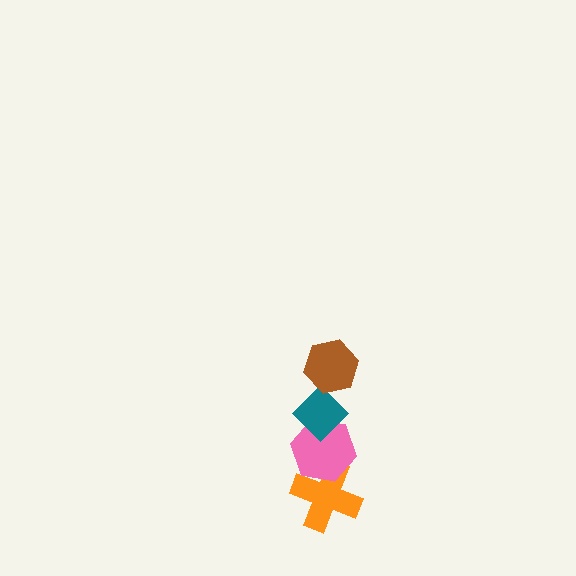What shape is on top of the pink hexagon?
The teal diamond is on top of the pink hexagon.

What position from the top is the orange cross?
The orange cross is 4th from the top.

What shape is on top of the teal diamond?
The brown hexagon is on top of the teal diamond.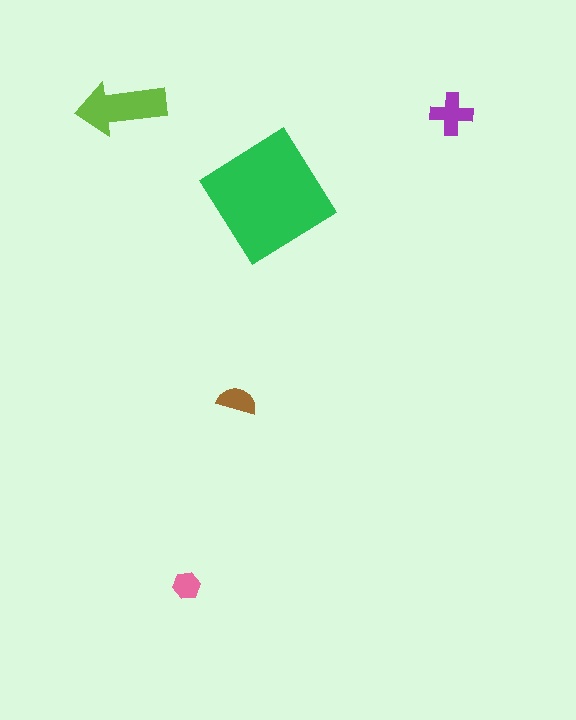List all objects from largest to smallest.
The green diamond, the lime arrow, the purple cross, the brown semicircle, the pink hexagon.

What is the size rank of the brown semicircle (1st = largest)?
4th.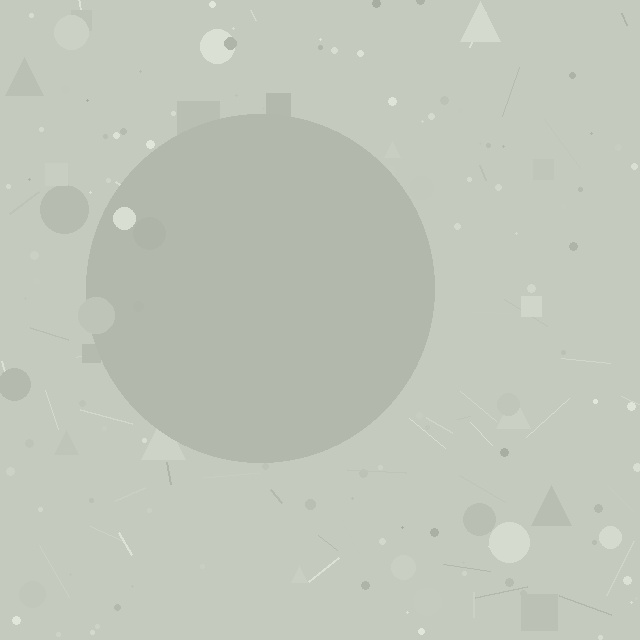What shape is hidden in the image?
A circle is hidden in the image.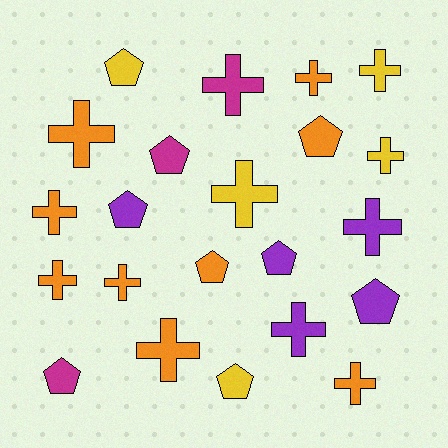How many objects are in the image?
There are 22 objects.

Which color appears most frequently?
Orange, with 9 objects.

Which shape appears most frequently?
Cross, with 13 objects.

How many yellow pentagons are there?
There are 2 yellow pentagons.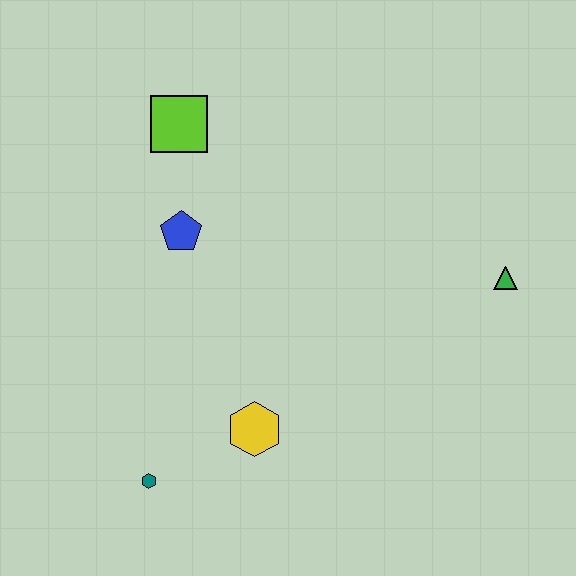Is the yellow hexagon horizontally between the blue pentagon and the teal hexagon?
No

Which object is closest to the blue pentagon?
The lime square is closest to the blue pentagon.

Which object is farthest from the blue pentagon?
The green triangle is farthest from the blue pentagon.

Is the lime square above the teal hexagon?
Yes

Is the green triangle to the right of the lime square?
Yes